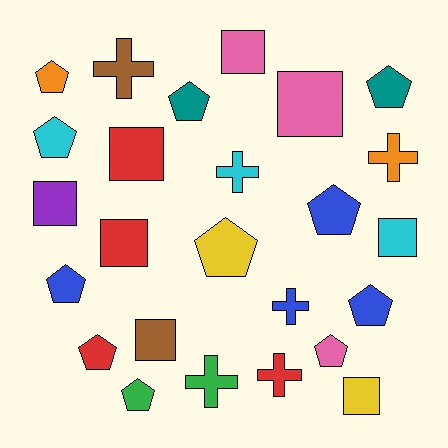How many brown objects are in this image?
There are 2 brown objects.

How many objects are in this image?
There are 25 objects.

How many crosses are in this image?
There are 6 crosses.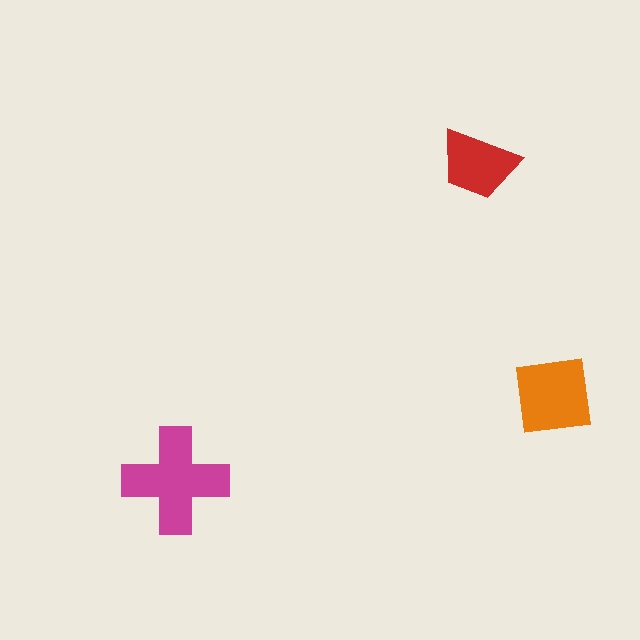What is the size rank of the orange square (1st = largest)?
2nd.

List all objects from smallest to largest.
The red trapezoid, the orange square, the magenta cross.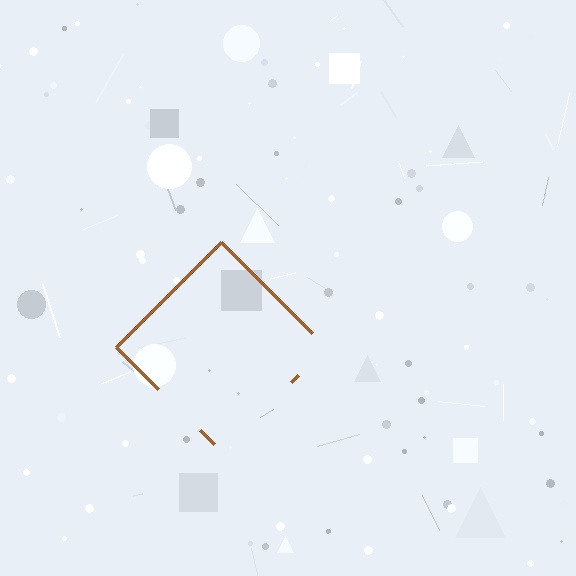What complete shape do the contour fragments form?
The contour fragments form a diamond.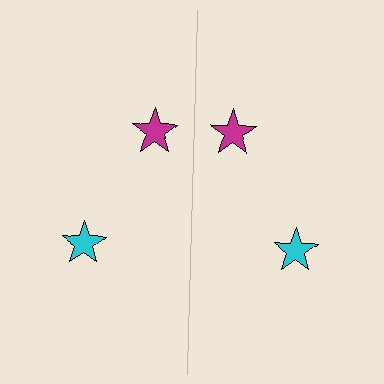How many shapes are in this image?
There are 4 shapes in this image.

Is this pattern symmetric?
Yes, this pattern has bilateral (reflection) symmetry.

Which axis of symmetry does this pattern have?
The pattern has a vertical axis of symmetry running through the center of the image.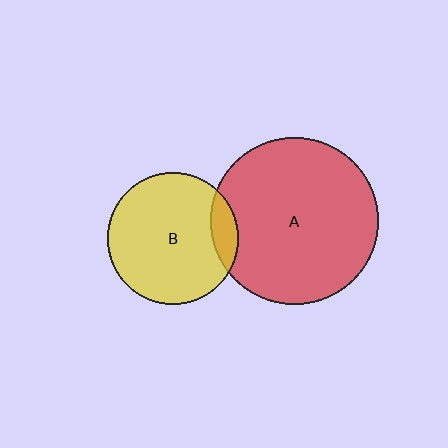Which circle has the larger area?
Circle A (red).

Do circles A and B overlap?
Yes.